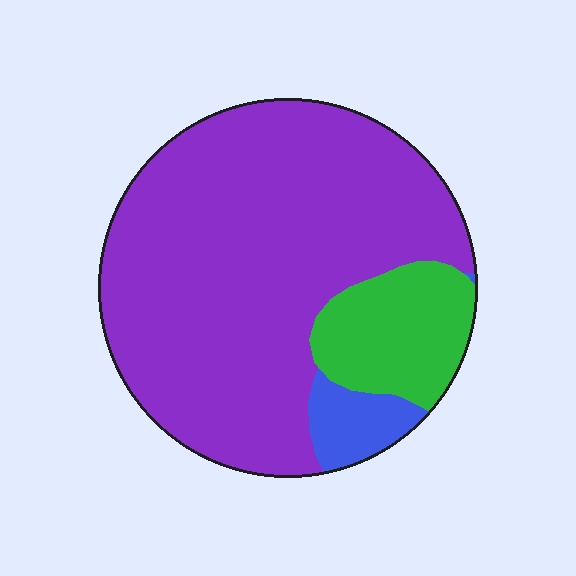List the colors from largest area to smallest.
From largest to smallest: purple, green, blue.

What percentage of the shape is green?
Green covers around 15% of the shape.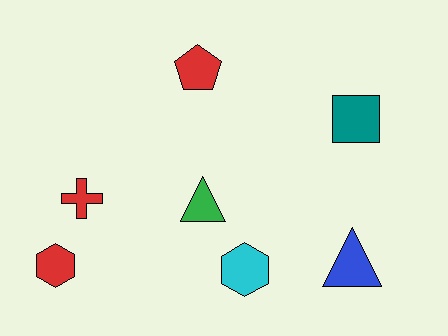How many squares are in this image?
There is 1 square.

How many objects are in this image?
There are 7 objects.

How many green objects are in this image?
There is 1 green object.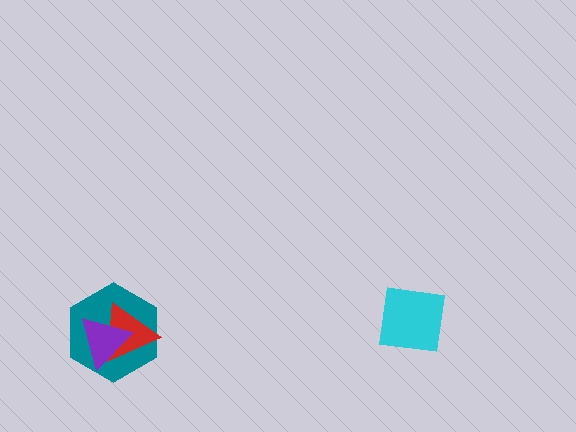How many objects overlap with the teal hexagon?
2 objects overlap with the teal hexagon.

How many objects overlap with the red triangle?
2 objects overlap with the red triangle.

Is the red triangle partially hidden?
Yes, it is partially covered by another shape.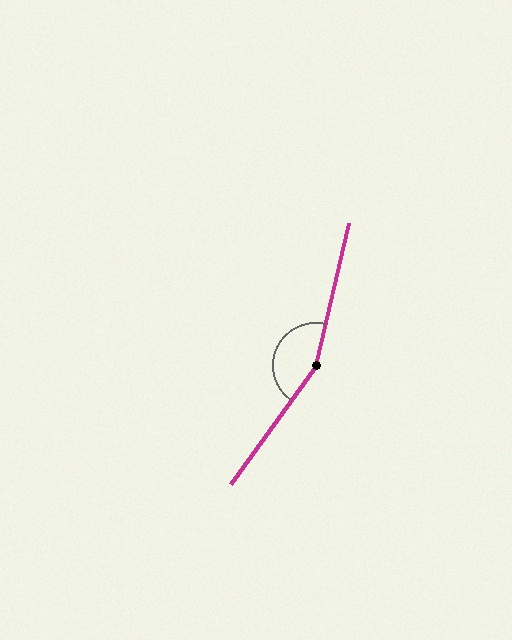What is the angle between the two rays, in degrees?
Approximately 158 degrees.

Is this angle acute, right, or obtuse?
It is obtuse.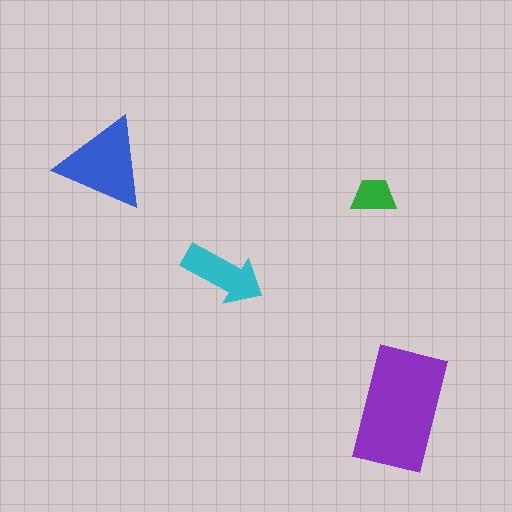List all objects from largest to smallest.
The purple rectangle, the blue triangle, the cyan arrow, the green trapezoid.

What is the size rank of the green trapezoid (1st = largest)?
4th.